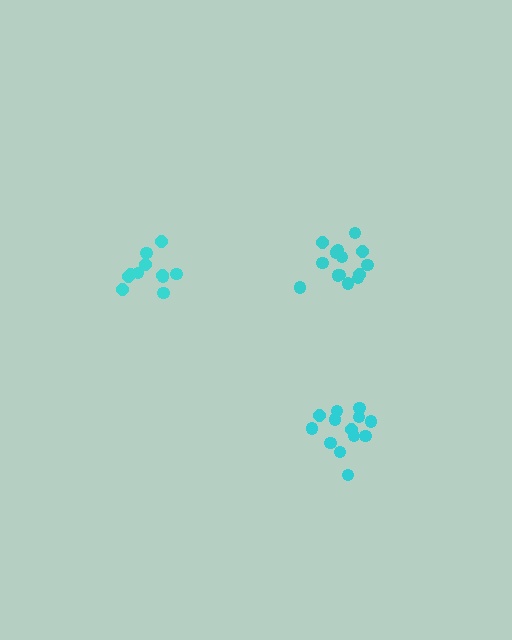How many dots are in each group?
Group 1: 14 dots, Group 2: 13 dots, Group 3: 11 dots (38 total).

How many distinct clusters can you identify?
There are 3 distinct clusters.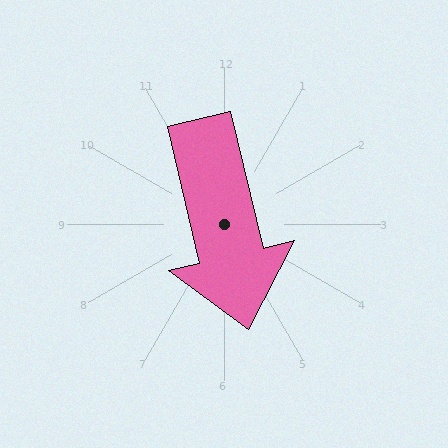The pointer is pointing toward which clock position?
Roughly 6 o'clock.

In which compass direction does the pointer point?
South.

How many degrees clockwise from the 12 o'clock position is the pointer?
Approximately 167 degrees.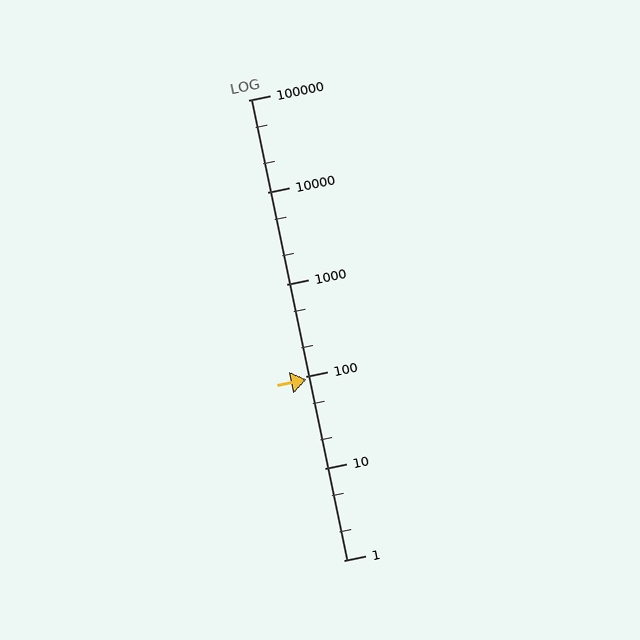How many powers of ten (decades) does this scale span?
The scale spans 5 decades, from 1 to 100000.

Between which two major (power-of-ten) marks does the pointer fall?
The pointer is between 10 and 100.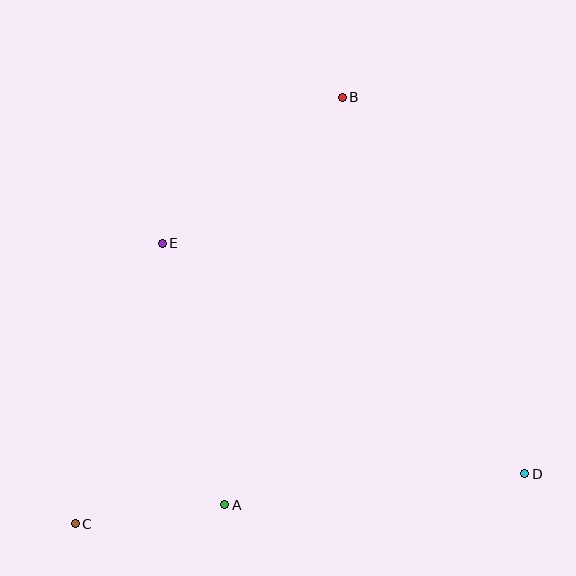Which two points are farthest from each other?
Points B and C are farthest from each other.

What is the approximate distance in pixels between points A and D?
The distance between A and D is approximately 302 pixels.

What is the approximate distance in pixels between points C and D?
The distance between C and D is approximately 452 pixels.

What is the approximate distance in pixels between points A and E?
The distance between A and E is approximately 269 pixels.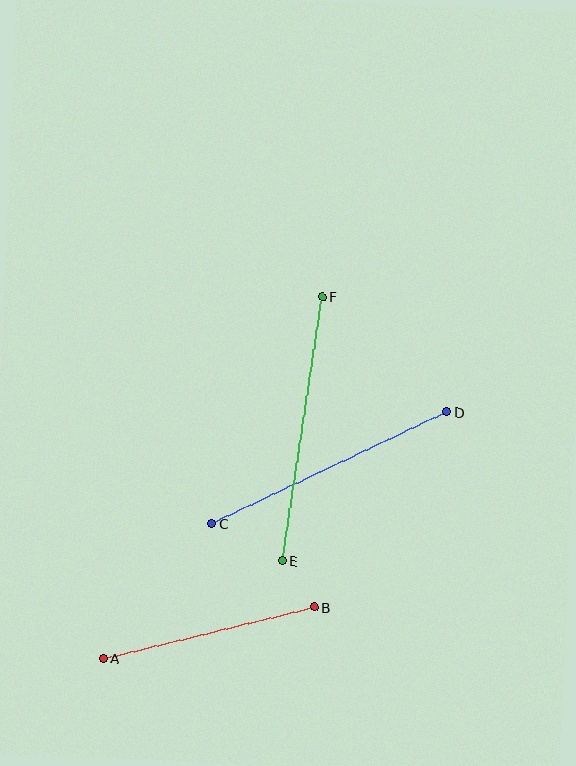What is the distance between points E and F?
The distance is approximately 267 pixels.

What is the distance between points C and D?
The distance is approximately 260 pixels.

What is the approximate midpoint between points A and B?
The midpoint is at approximately (209, 633) pixels.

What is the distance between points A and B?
The distance is approximately 217 pixels.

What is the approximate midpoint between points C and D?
The midpoint is at approximately (329, 468) pixels.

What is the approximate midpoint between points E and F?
The midpoint is at approximately (302, 429) pixels.